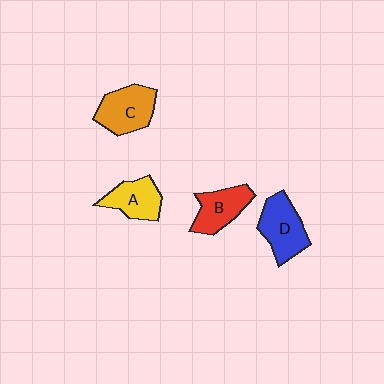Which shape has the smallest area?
Shape A (yellow).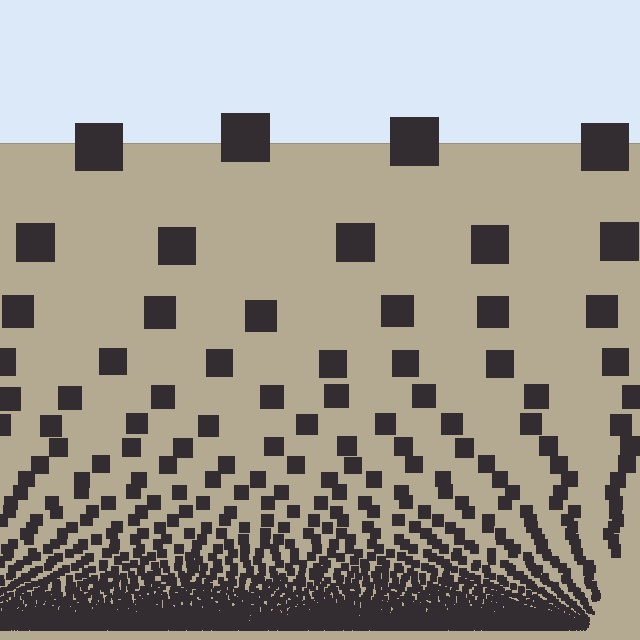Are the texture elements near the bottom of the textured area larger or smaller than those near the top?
Smaller. The gradient is inverted — elements near the bottom are smaller and denser.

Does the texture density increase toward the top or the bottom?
Density increases toward the bottom.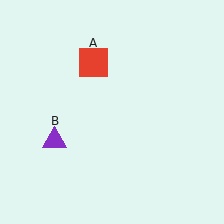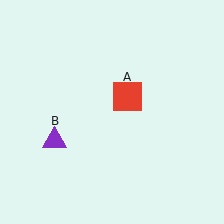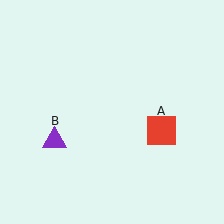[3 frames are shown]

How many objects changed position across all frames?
1 object changed position: red square (object A).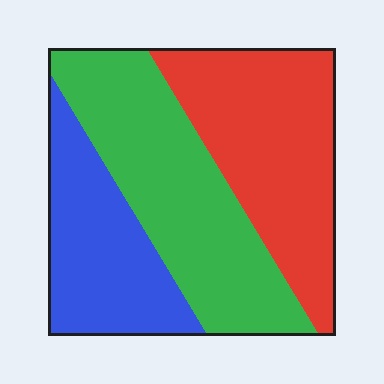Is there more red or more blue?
Red.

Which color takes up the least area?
Blue, at roughly 25%.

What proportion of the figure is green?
Green covers roughly 40% of the figure.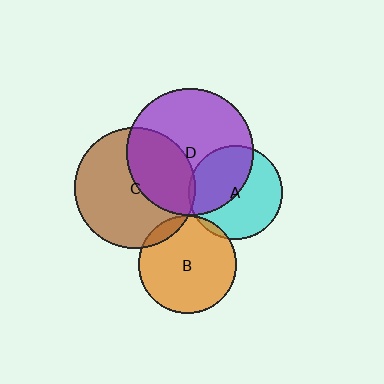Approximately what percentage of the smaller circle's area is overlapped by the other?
Approximately 5%.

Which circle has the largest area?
Circle D (purple).